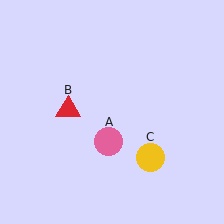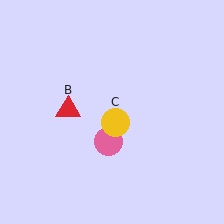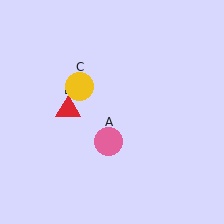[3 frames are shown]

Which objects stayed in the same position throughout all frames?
Pink circle (object A) and red triangle (object B) remained stationary.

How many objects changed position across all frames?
1 object changed position: yellow circle (object C).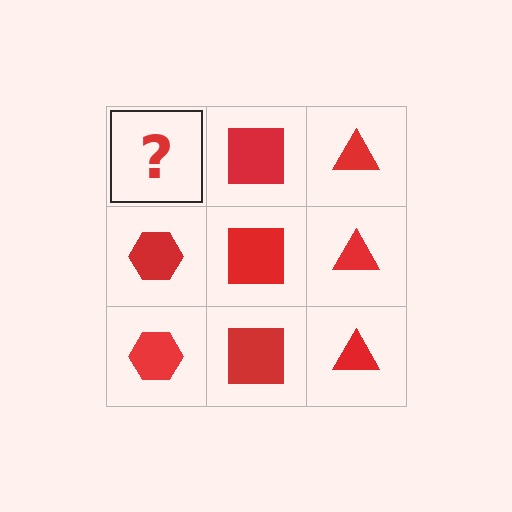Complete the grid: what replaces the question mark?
The question mark should be replaced with a red hexagon.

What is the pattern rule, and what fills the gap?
The rule is that each column has a consistent shape. The gap should be filled with a red hexagon.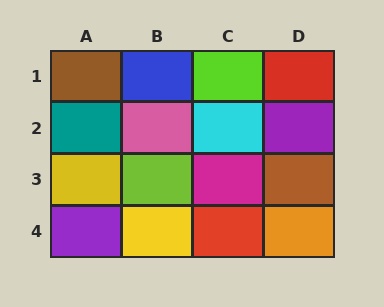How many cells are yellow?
2 cells are yellow.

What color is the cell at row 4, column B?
Yellow.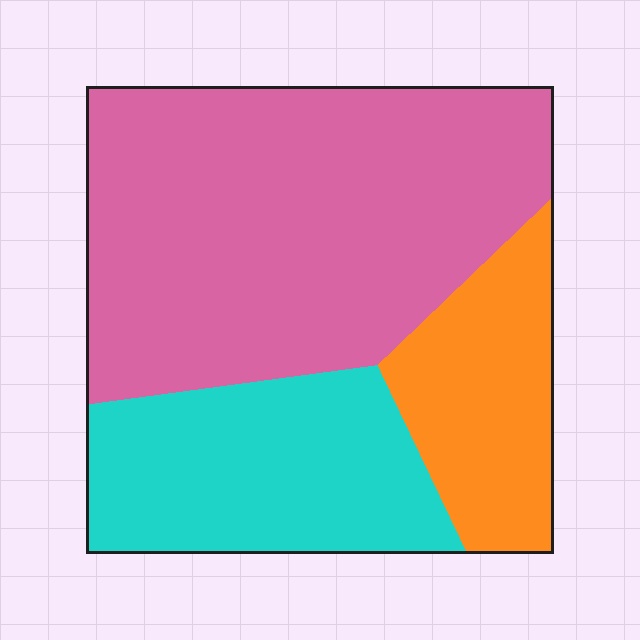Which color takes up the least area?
Orange, at roughly 20%.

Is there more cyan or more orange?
Cyan.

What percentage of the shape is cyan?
Cyan takes up about one quarter (1/4) of the shape.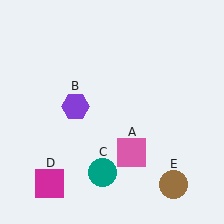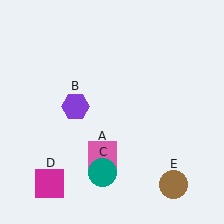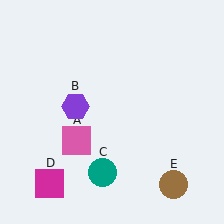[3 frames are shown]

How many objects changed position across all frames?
1 object changed position: pink square (object A).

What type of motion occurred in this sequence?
The pink square (object A) rotated clockwise around the center of the scene.